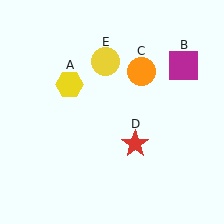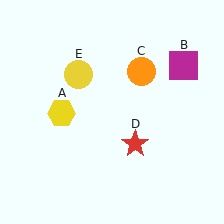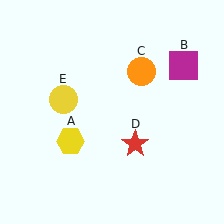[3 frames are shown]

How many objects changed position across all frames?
2 objects changed position: yellow hexagon (object A), yellow circle (object E).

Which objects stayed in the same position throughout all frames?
Magenta square (object B) and orange circle (object C) and red star (object D) remained stationary.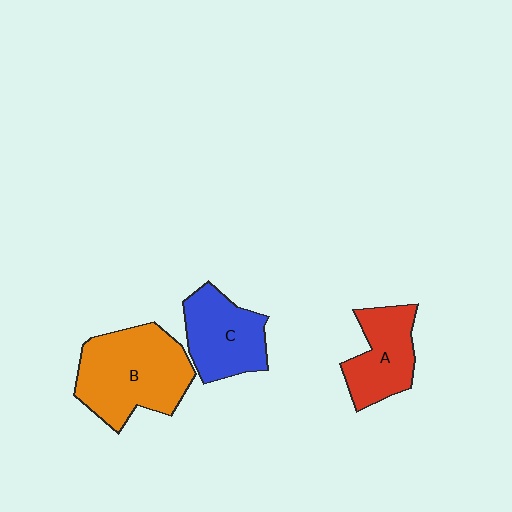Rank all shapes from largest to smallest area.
From largest to smallest: B (orange), C (blue), A (red).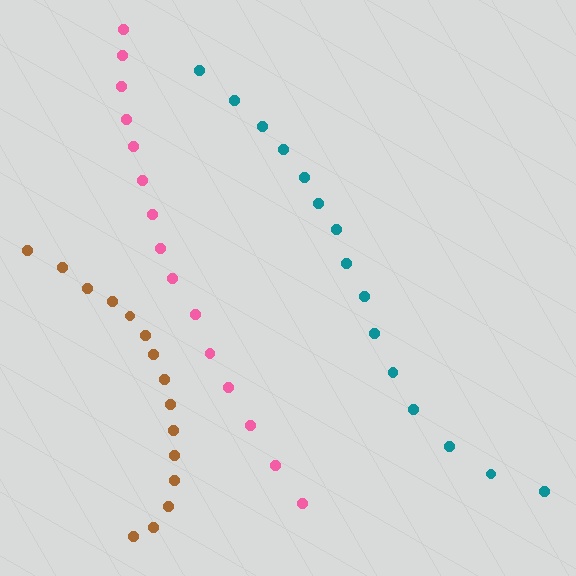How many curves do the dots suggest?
There are 3 distinct paths.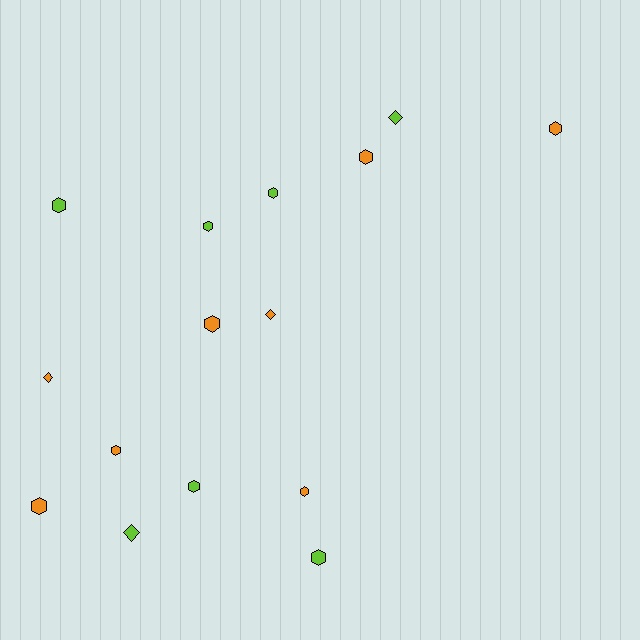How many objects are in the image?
There are 15 objects.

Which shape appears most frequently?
Hexagon, with 11 objects.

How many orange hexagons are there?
There are 6 orange hexagons.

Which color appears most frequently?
Orange, with 8 objects.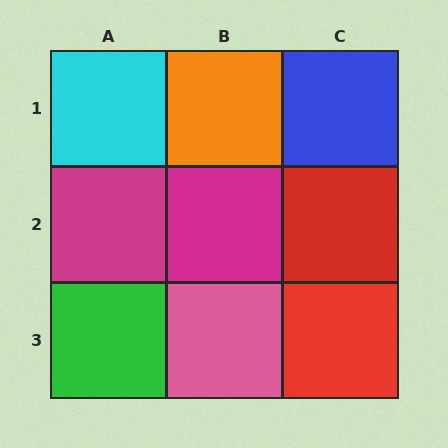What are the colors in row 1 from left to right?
Cyan, orange, blue.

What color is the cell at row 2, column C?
Red.